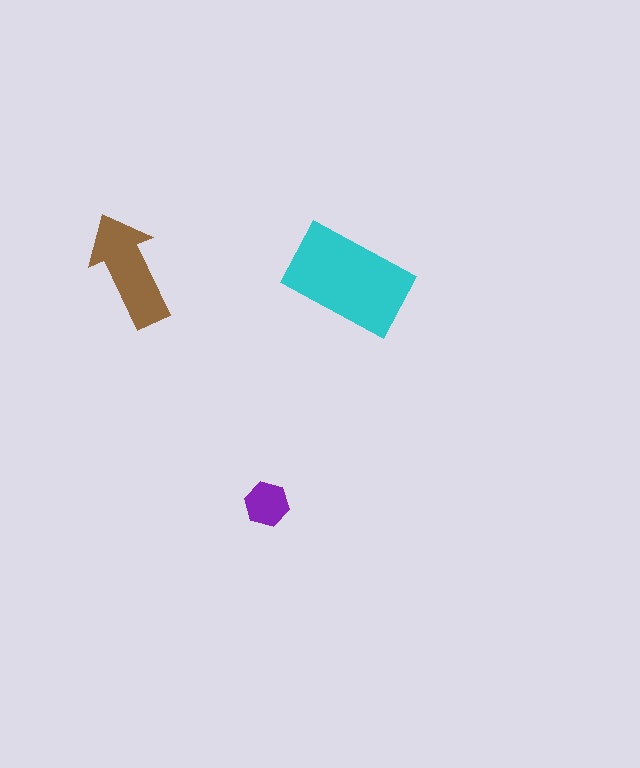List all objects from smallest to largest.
The purple hexagon, the brown arrow, the cyan rectangle.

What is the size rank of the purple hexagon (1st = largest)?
3rd.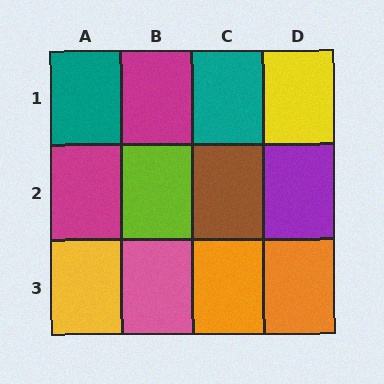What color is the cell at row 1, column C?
Teal.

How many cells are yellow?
2 cells are yellow.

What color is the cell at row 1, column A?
Teal.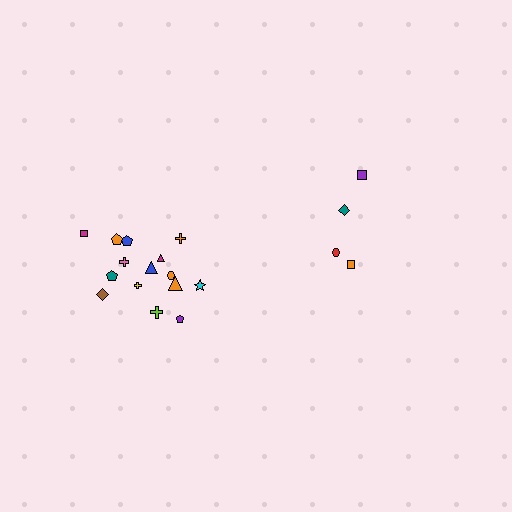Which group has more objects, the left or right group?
The left group.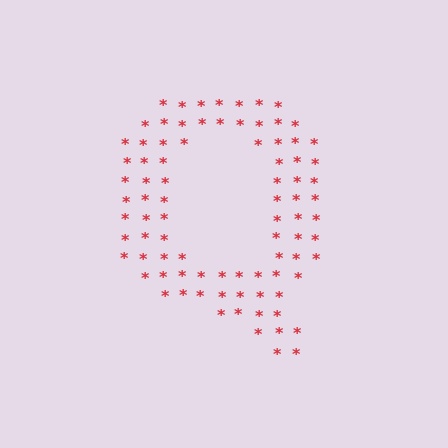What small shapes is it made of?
It is made of small asterisks.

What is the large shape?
The large shape is the letter Q.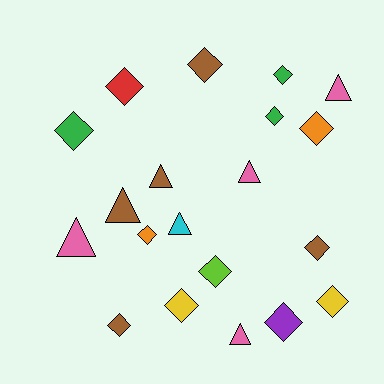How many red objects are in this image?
There is 1 red object.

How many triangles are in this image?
There are 7 triangles.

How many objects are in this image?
There are 20 objects.